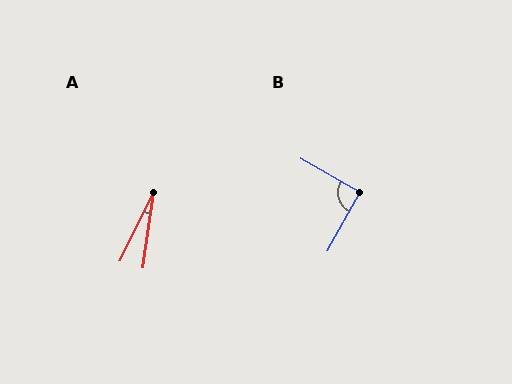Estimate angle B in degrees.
Approximately 91 degrees.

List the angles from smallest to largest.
A (18°), B (91°).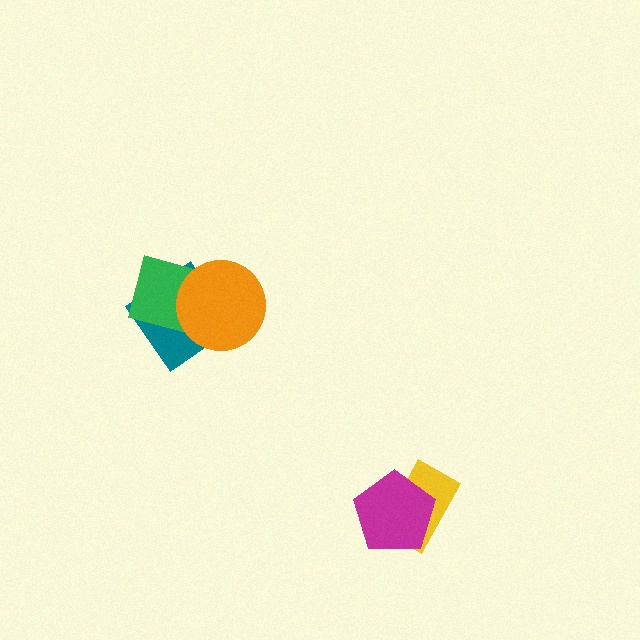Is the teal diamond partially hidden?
Yes, it is partially covered by another shape.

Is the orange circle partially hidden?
No, no other shape covers it.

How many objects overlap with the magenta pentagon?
1 object overlaps with the magenta pentagon.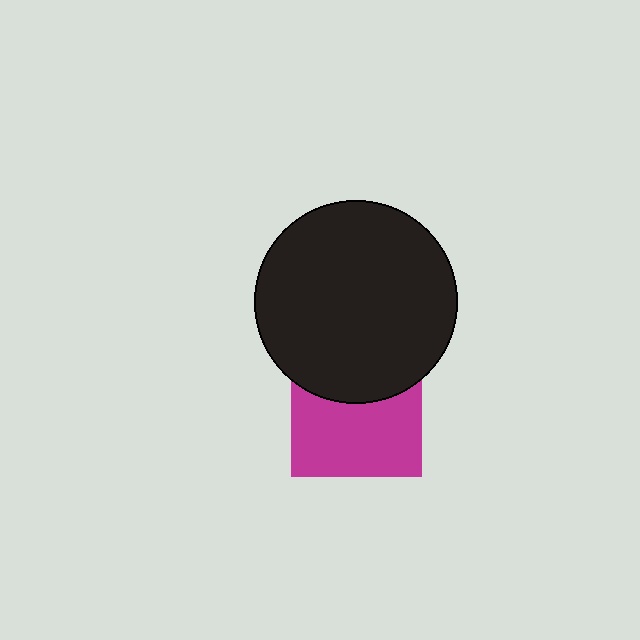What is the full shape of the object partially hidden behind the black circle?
The partially hidden object is a magenta square.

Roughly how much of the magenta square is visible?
About half of it is visible (roughly 61%).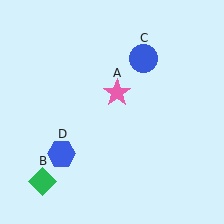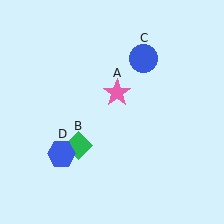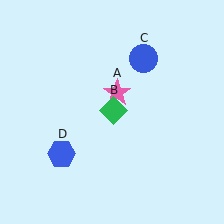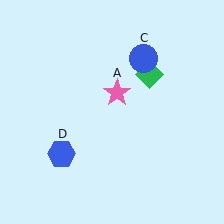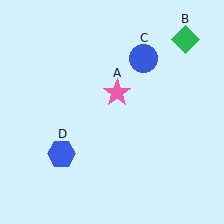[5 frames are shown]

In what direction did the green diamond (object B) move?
The green diamond (object B) moved up and to the right.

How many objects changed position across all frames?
1 object changed position: green diamond (object B).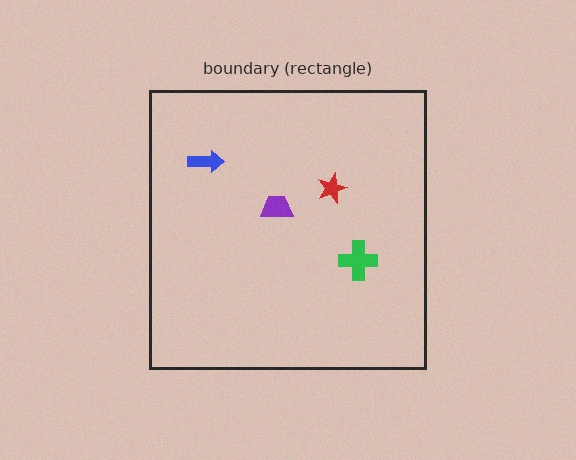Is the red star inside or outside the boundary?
Inside.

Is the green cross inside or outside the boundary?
Inside.